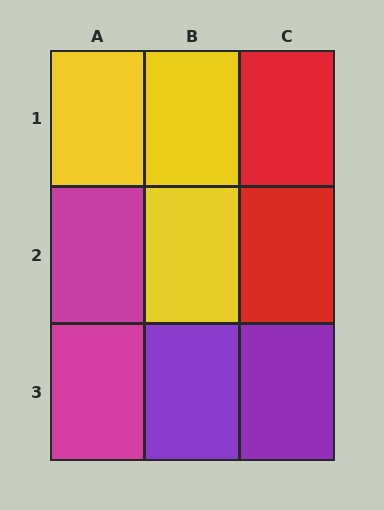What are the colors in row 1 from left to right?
Yellow, yellow, red.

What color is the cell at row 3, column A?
Magenta.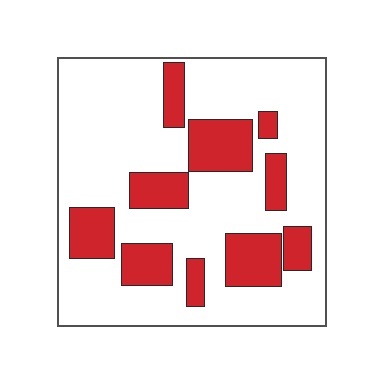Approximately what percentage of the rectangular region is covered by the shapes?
Approximately 25%.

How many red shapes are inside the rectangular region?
10.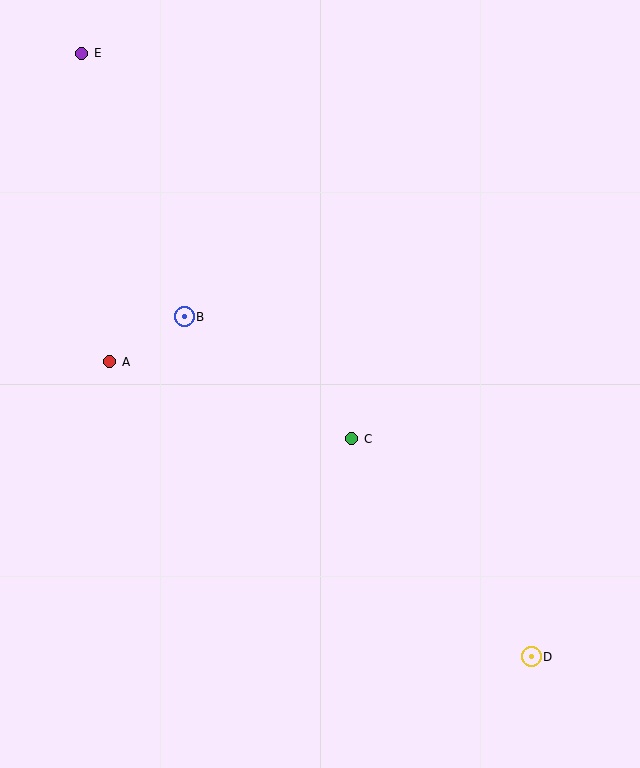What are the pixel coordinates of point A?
Point A is at (110, 362).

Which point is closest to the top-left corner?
Point E is closest to the top-left corner.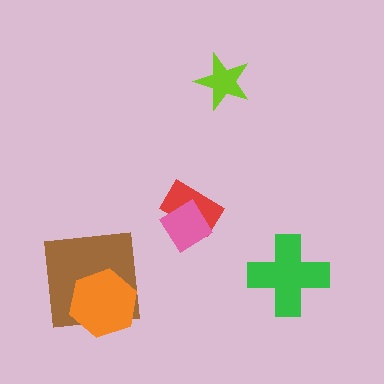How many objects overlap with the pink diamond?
1 object overlaps with the pink diamond.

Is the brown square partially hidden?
Yes, it is partially covered by another shape.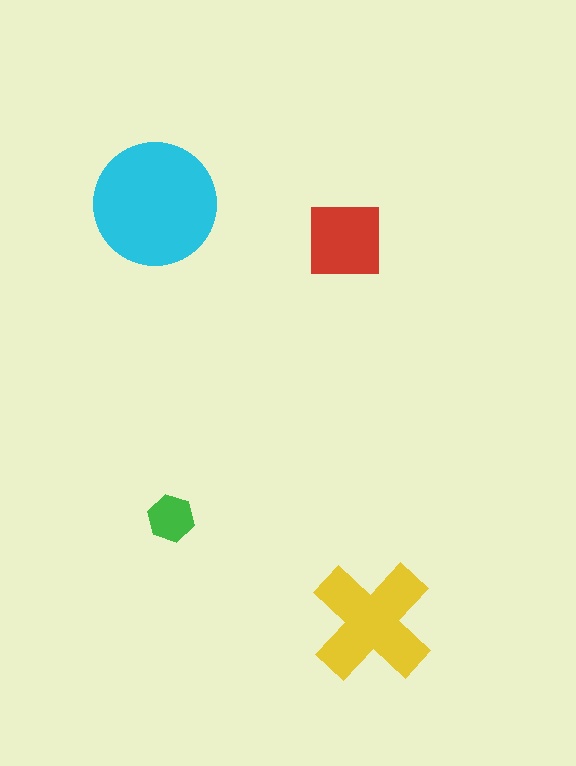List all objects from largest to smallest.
The cyan circle, the yellow cross, the red square, the green hexagon.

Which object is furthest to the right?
The yellow cross is rightmost.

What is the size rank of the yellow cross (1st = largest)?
2nd.